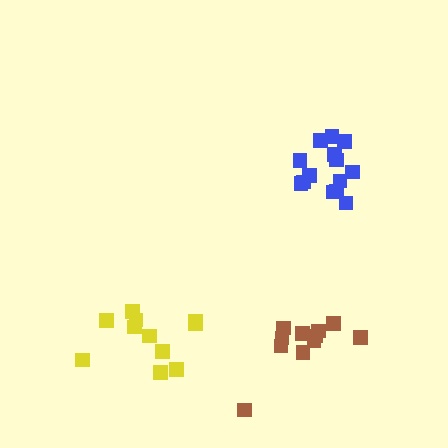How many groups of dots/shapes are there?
There are 3 groups.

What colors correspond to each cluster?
The clusters are colored: brown, yellow, blue.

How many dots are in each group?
Group 1: 11 dots, Group 2: 11 dots, Group 3: 14 dots (36 total).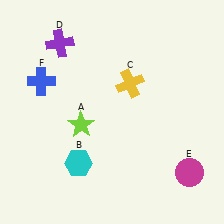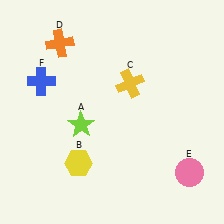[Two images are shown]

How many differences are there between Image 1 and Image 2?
There are 3 differences between the two images.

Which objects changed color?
B changed from cyan to yellow. D changed from purple to orange. E changed from magenta to pink.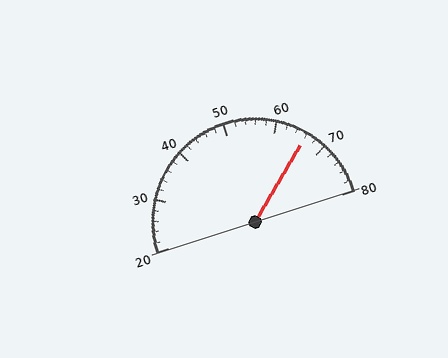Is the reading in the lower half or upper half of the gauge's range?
The reading is in the upper half of the range (20 to 80).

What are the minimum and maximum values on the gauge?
The gauge ranges from 20 to 80.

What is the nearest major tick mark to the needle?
The nearest major tick mark is 70.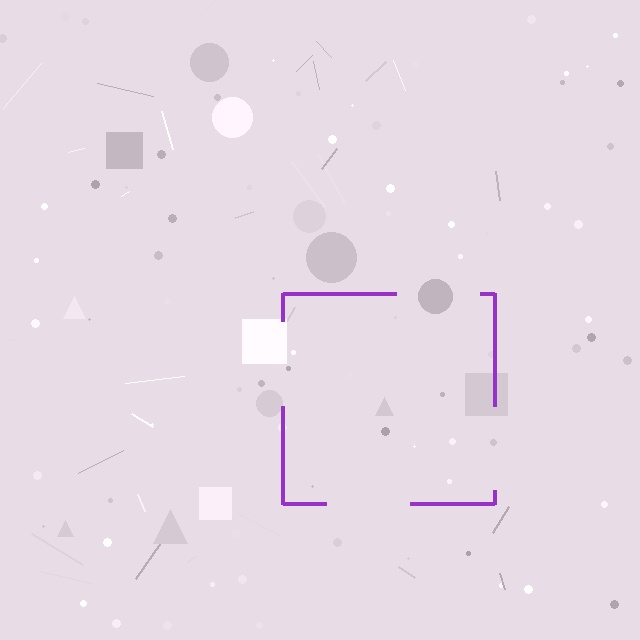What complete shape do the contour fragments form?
The contour fragments form a square.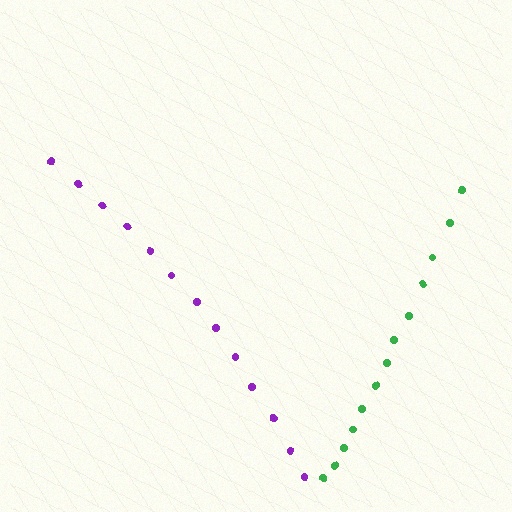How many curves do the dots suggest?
There are 2 distinct paths.